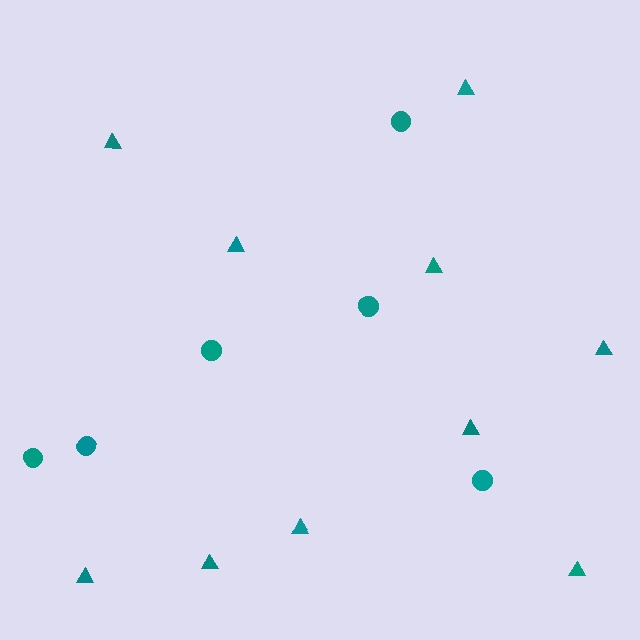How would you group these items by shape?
There are 2 groups: one group of circles (6) and one group of triangles (10).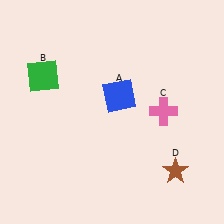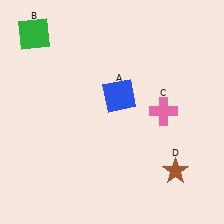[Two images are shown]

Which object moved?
The green square (B) moved up.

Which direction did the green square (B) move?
The green square (B) moved up.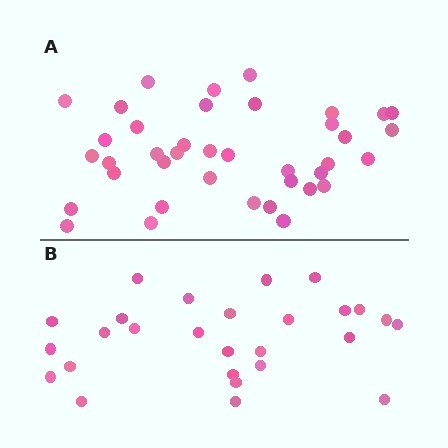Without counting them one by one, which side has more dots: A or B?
Region A (the top region) has more dots.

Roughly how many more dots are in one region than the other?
Region A has roughly 12 or so more dots than region B.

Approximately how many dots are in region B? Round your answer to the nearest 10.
About 30 dots. (The exact count is 27, which rounds to 30.)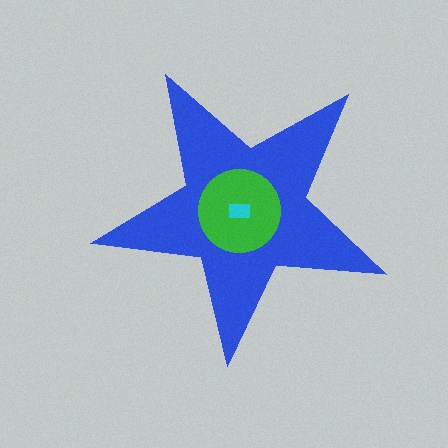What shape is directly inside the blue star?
The green circle.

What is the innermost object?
The cyan rectangle.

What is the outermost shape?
The blue star.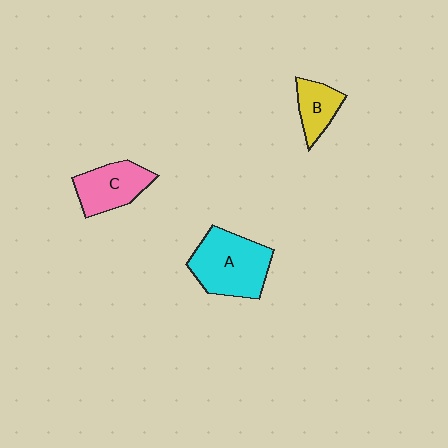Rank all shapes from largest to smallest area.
From largest to smallest: A (cyan), C (pink), B (yellow).